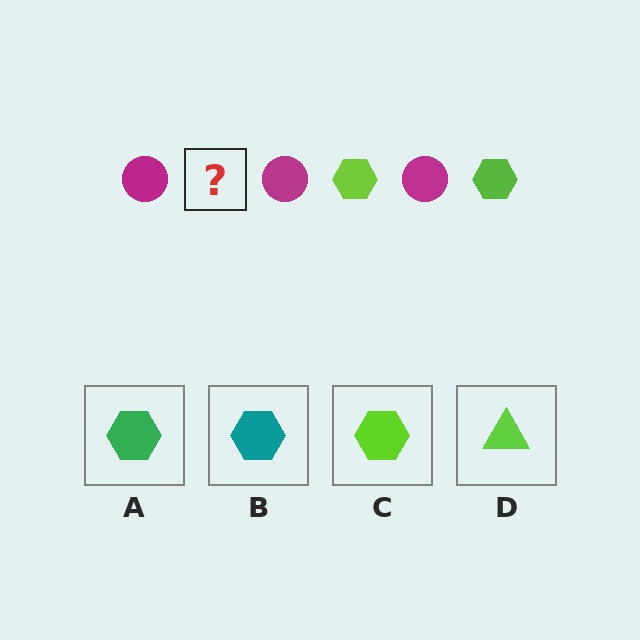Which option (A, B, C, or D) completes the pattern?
C.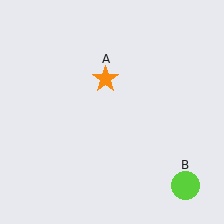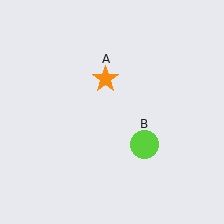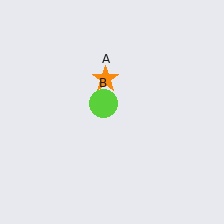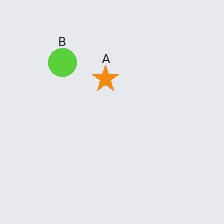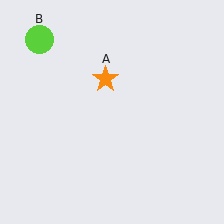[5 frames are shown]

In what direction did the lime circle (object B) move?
The lime circle (object B) moved up and to the left.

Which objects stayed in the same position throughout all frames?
Orange star (object A) remained stationary.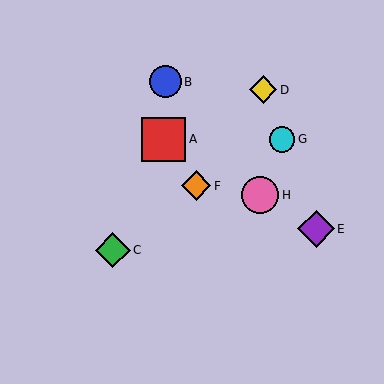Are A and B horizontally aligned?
No, A is at y≈139 and B is at y≈82.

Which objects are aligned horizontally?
Objects A, G are aligned horizontally.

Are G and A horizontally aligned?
Yes, both are at y≈139.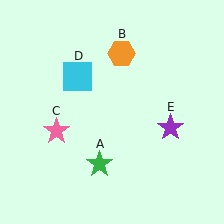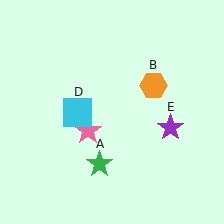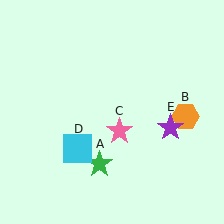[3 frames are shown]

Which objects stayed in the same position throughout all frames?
Green star (object A) and purple star (object E) remained stationary.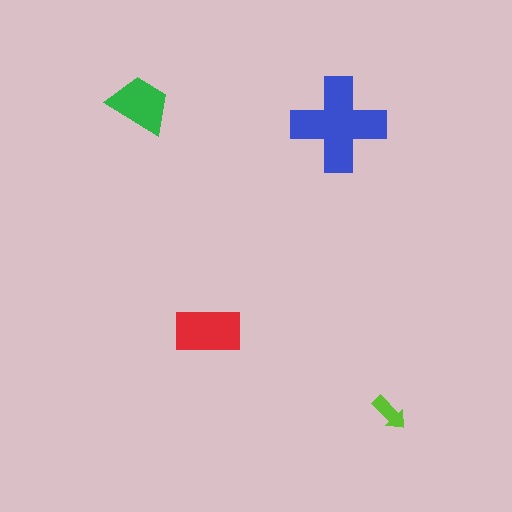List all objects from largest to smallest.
The blue cross, the red rectangle, the green trapezoid, the lime arrow.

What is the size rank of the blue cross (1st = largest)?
1st.